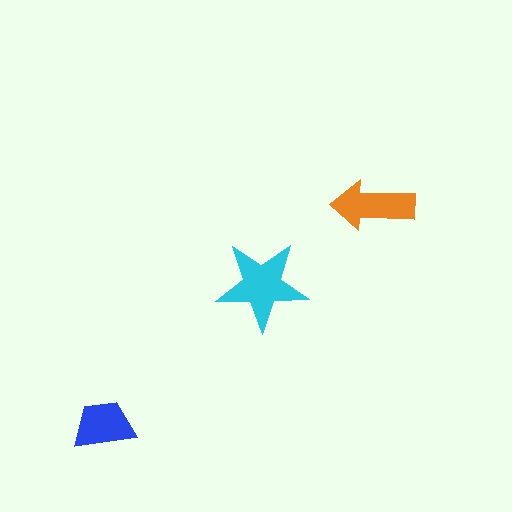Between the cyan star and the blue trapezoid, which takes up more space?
The cyan star.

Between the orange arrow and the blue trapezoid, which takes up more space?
The orange arrow.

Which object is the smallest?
The blue trapezoid.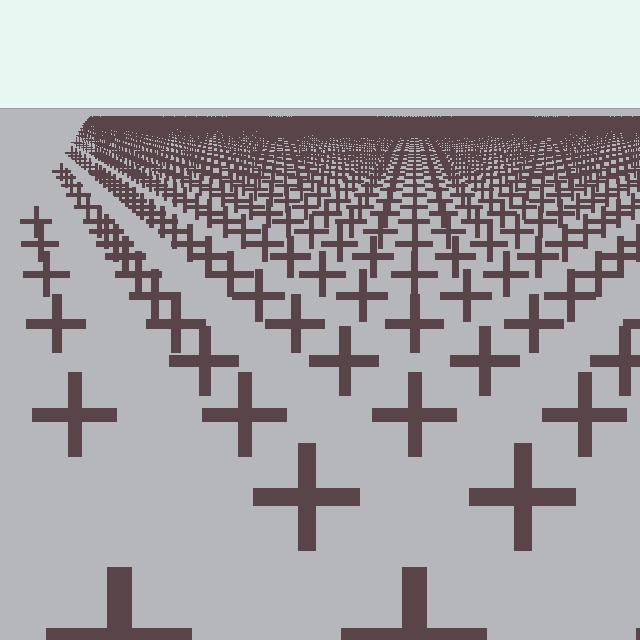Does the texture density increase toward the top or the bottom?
Density increases toward the top.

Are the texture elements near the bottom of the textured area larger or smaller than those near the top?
Larger. Near the bottom, elements are closer to the viewer and appear at a bigger on-screen size.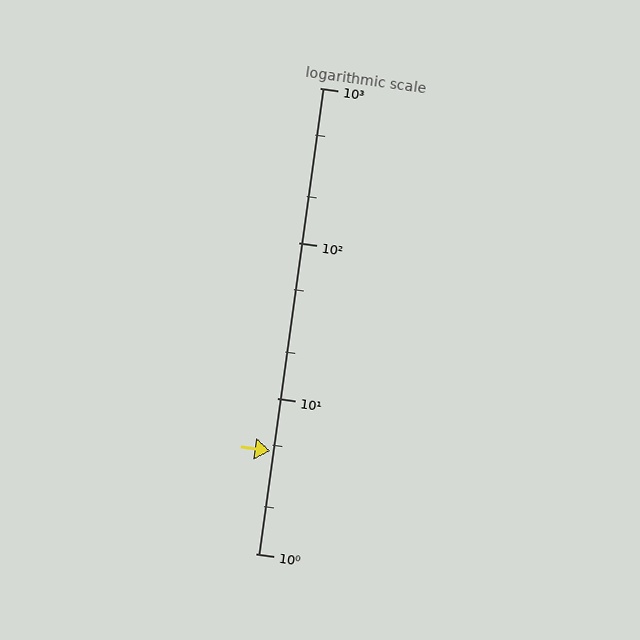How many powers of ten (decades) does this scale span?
The scale spans 3 decades, from 1 to 1000.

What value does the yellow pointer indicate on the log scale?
The pointer indicates approximately 4.6.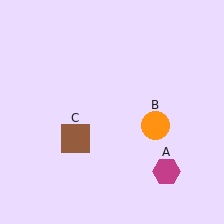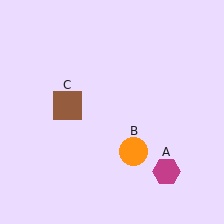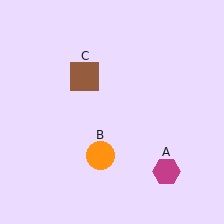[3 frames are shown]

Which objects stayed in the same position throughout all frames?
Magenta hexagon (object A) remained stationary.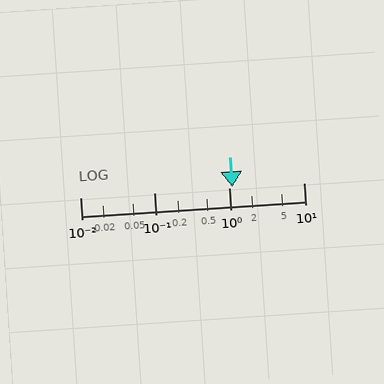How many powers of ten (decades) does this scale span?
The scale spans 3 decades, from 0.01 to 10.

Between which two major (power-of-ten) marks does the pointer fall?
The pointer is between 1 and 10.